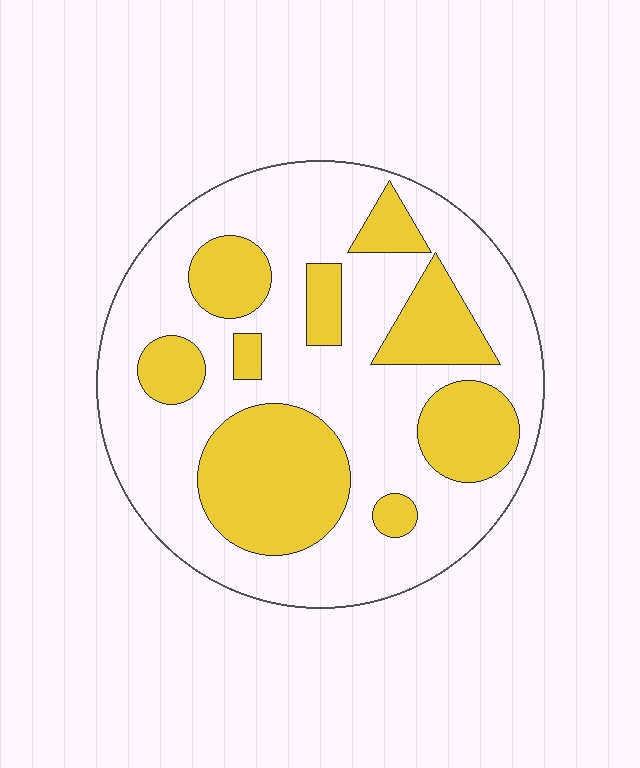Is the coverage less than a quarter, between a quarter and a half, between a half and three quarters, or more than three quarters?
Between a quarter and a half.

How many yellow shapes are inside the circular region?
9.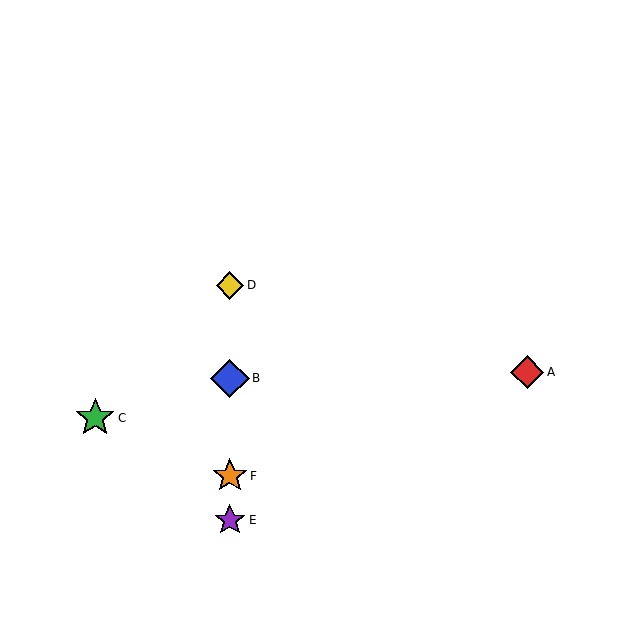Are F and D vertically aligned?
Yes, both are at x≈230.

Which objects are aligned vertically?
Objects B, D, E, F are aligned vertically.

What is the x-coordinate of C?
Object C is at x≈95.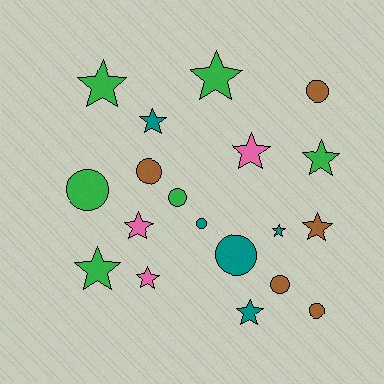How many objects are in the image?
There are 19 objects.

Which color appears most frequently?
Green, with 6 objects.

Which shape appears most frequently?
Star, with 11 objects.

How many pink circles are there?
There are no pink circles.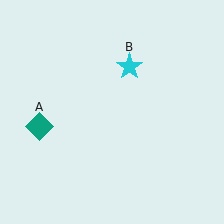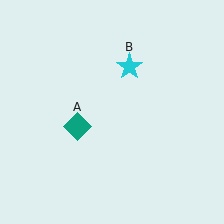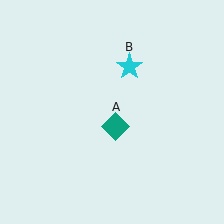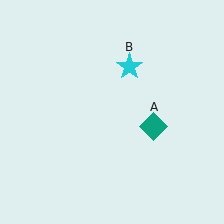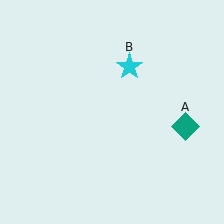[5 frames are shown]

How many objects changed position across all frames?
1 object changed position: teal diamond (object A).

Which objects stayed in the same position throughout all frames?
Cyan star (object B) remained stationary.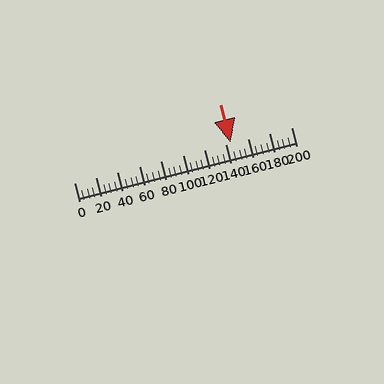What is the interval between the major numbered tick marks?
The major tick marks are spaced 20 units apart.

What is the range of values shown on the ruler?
The ruler shows values from 0 to 200.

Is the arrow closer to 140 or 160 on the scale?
The arrow is closer to 140.